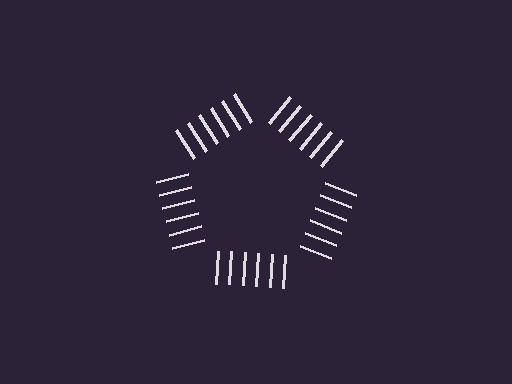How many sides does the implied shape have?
5 sides — the line-ends trace a pentagon.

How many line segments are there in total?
30 — 6 along each of the 5 edges.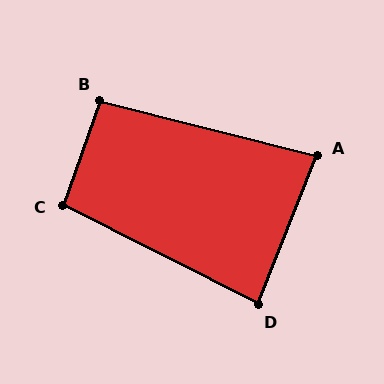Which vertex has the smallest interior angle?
A, at approximately 83 degrees.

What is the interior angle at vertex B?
Approximately 95 degrees (obtuse).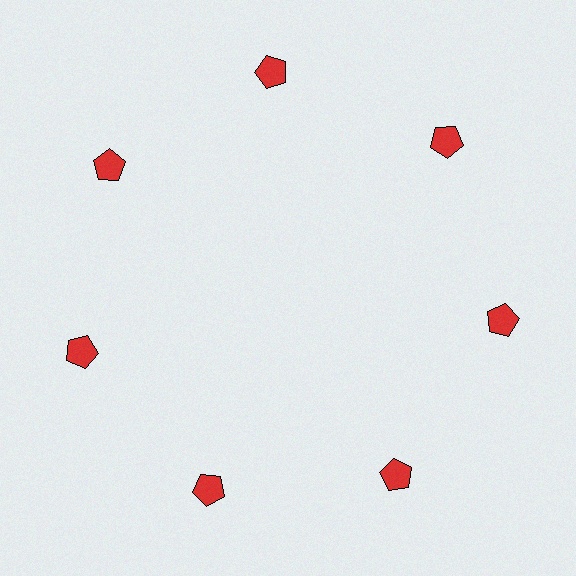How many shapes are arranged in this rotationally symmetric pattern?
There are 7 shapes, arranged in 7 groups of 1.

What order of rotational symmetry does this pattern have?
This pattern has 7-fold rotational symmetry.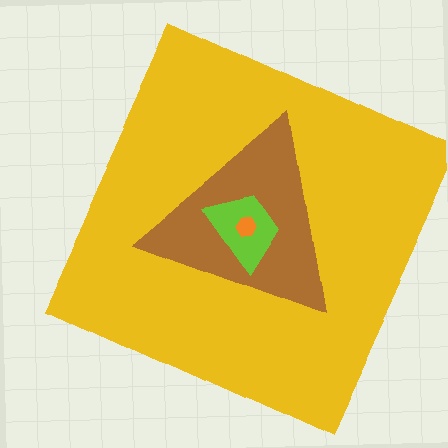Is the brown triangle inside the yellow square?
Yes.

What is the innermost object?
The orange hexagon.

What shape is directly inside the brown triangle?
The lime trapezoid.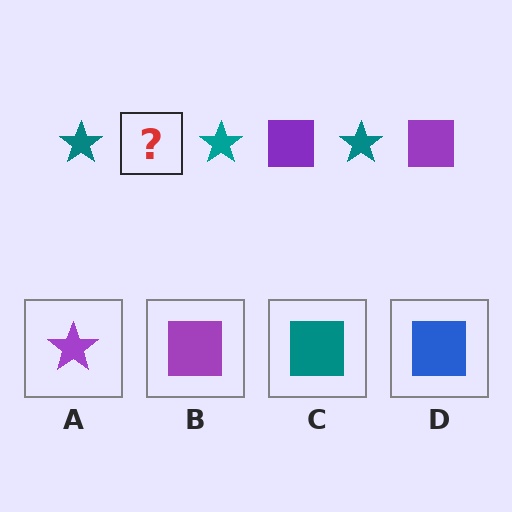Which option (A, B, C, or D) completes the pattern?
B.